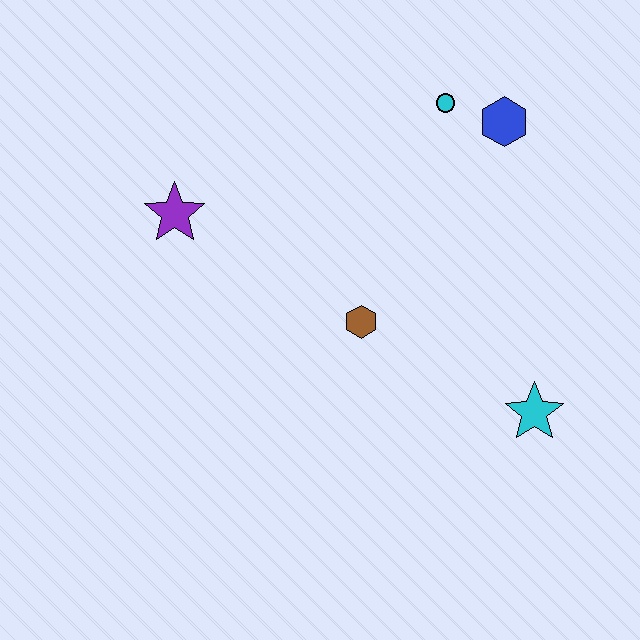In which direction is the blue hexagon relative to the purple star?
The blue hexagon is to the right of the purple star.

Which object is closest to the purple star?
The brown hexagon is closest to the purple star.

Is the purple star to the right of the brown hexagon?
No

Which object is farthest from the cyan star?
The purple star is farthest from the cyan star.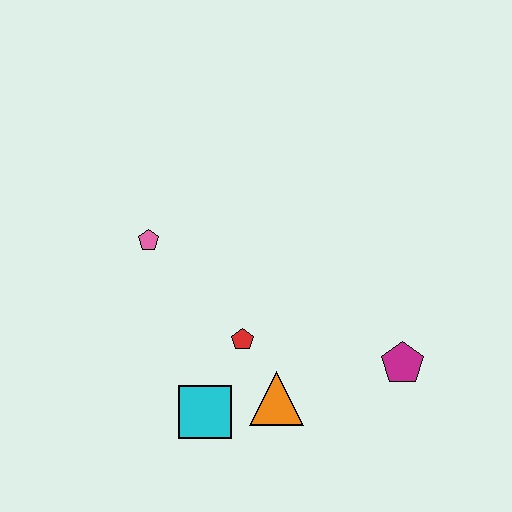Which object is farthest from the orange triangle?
The pink pentagon is farthest from the orange triangle.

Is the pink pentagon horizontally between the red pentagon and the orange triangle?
No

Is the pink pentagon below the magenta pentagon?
No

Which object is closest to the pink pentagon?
The red pentagon is closest to the pink pentagon.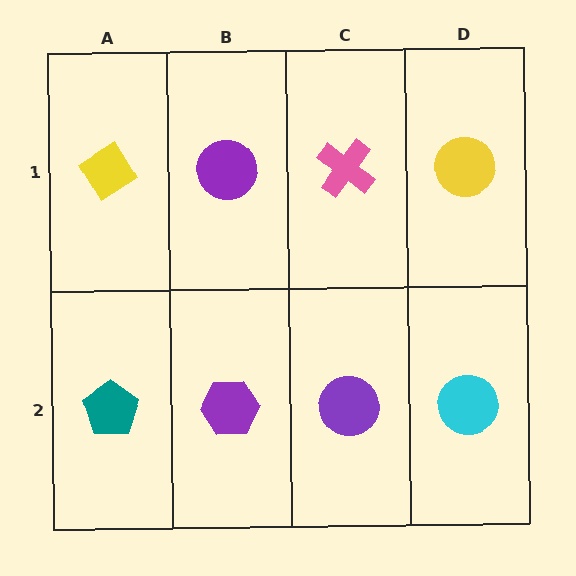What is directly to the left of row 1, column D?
A pink cross.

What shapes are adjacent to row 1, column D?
A cyan circle (row 2, column D), a pink cross (row 1, column C).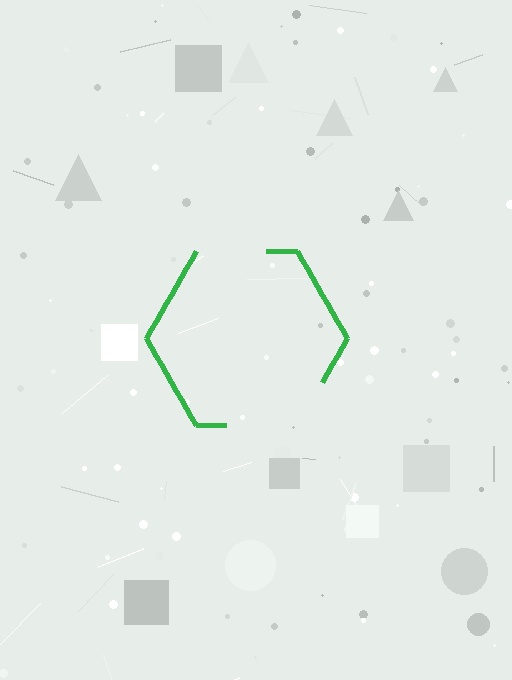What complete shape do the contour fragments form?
The contour fragments form a hexagon.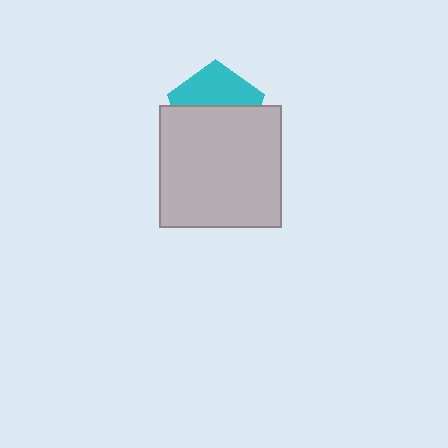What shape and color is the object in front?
The object in front is a light gray square.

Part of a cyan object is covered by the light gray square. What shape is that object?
It is a pentagon.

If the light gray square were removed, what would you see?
You would see the complete cyan pentagon.